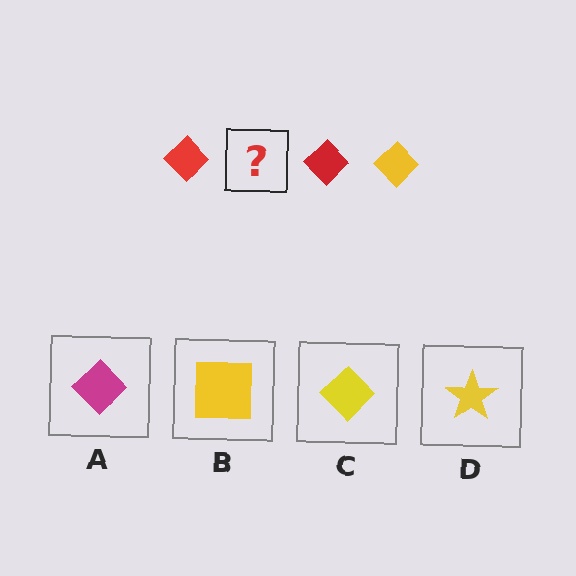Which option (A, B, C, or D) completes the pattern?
C.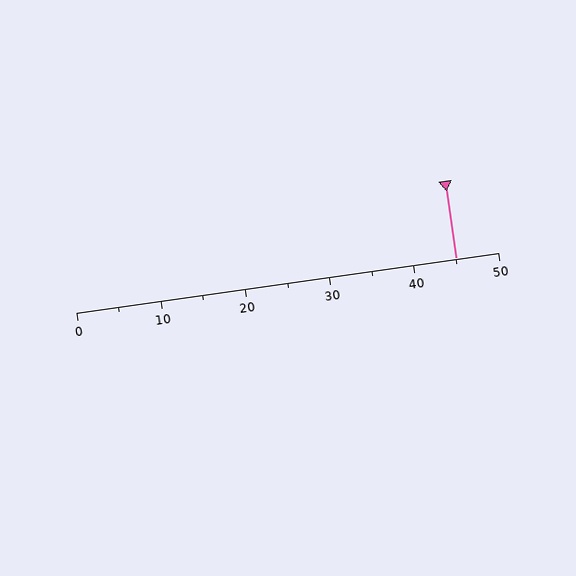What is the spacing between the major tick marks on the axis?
The major ticks are spaced 10 apart.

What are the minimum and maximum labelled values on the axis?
The axis runs from 0 to 50.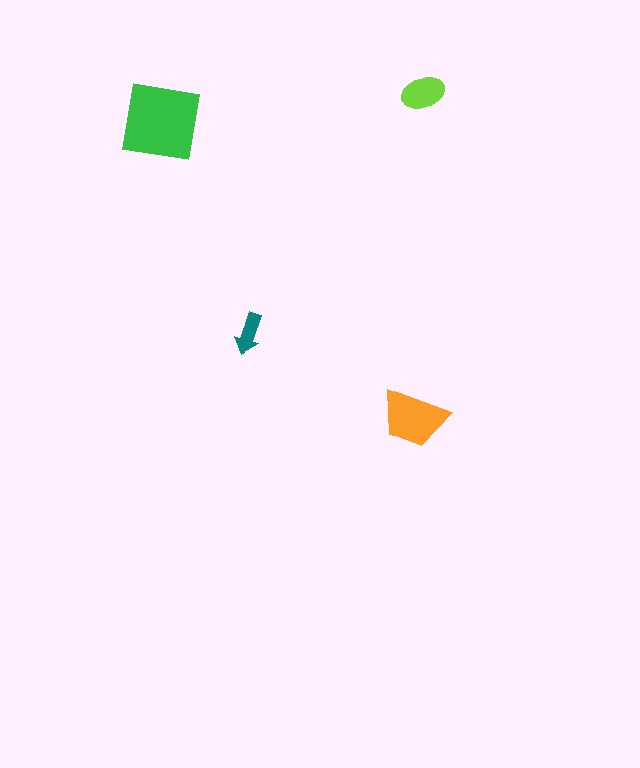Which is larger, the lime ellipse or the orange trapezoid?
The orange trapezoid.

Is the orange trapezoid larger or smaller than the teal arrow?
Larger.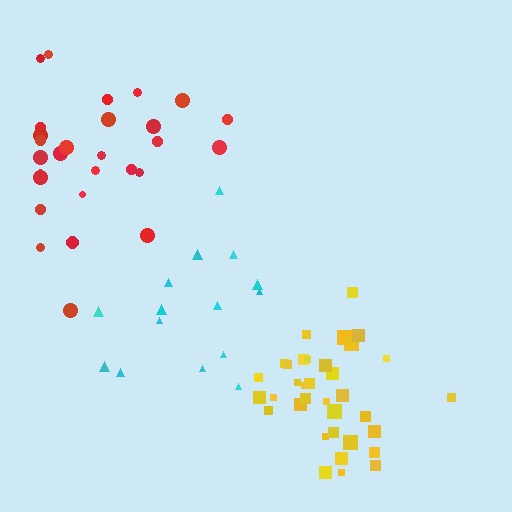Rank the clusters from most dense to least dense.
yellow, red, cyan.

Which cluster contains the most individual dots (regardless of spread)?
Yellow (35).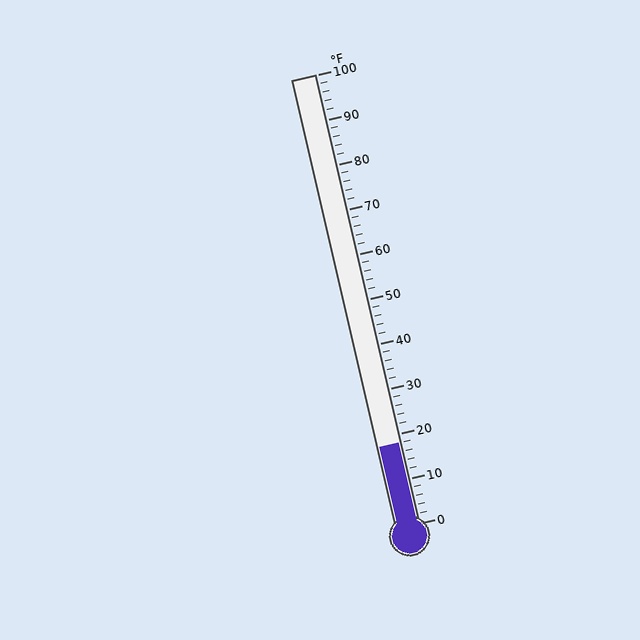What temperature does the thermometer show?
The thermometer shows approximately 18°F.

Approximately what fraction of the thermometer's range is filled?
The thermometer is filled to approximately 20% of its range.